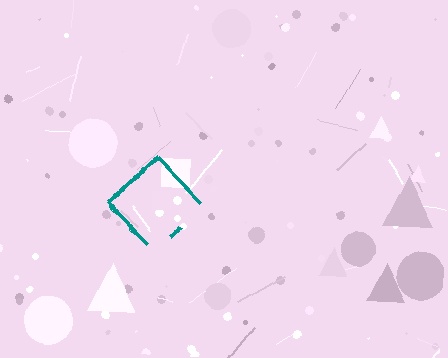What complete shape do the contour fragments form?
The contour fragments form a diamond.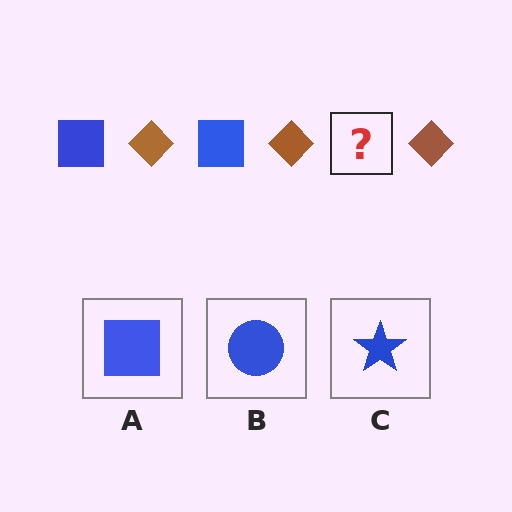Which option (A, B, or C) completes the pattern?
A.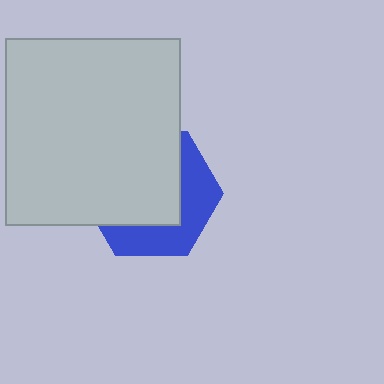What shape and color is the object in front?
The object in front is a light gray rectangle.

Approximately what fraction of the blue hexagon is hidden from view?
Roughly 61% of the blue hexagon is hidden behind the light gray rectangle.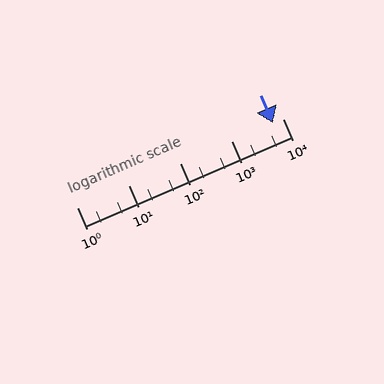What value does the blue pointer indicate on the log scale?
The pointer indicates approximately 6600.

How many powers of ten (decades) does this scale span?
The scale spans 4 decades, from 1 to 10000.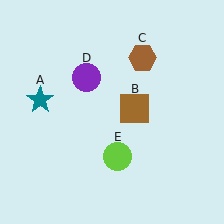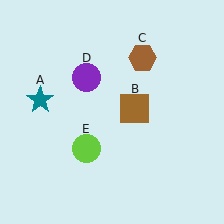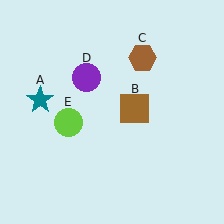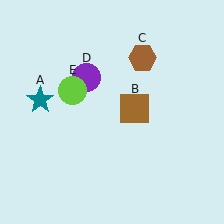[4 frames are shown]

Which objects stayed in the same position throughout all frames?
Teal star (object A) and brown square (object B) and brown hexagon (object C) and purple circle (object D) remained stationary.